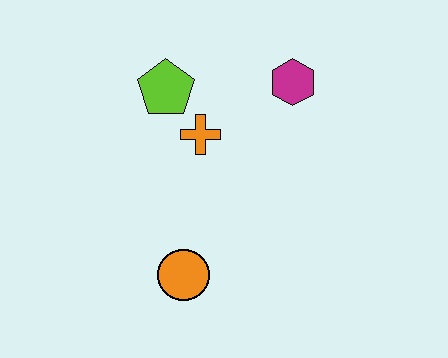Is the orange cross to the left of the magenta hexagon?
Yes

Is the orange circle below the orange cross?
Yes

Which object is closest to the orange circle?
The orange cross is closest to the orange circle.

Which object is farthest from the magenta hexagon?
The orange circle is farthest from the magenta hexagon.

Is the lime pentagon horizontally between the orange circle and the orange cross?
No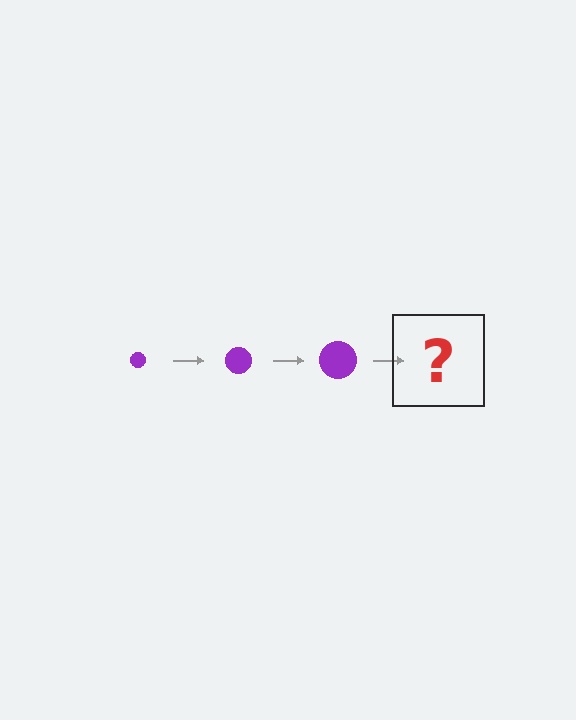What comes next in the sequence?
The next element should be a purple circle, larger than the previous one.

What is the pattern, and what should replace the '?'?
The pattern is that the circle gets progressively larger each step. The '?' should be a purple circle, larger than the previous one.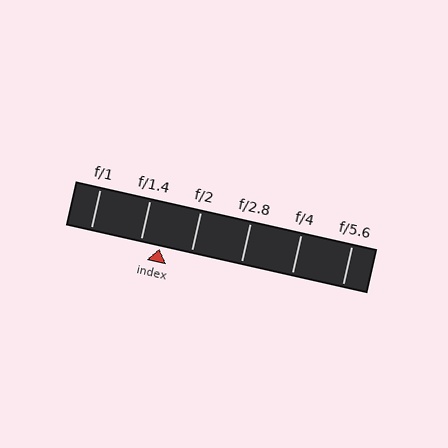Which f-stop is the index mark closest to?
The index mark is closest to f/1.4.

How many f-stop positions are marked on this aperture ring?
There are 6 f-stop positions marked.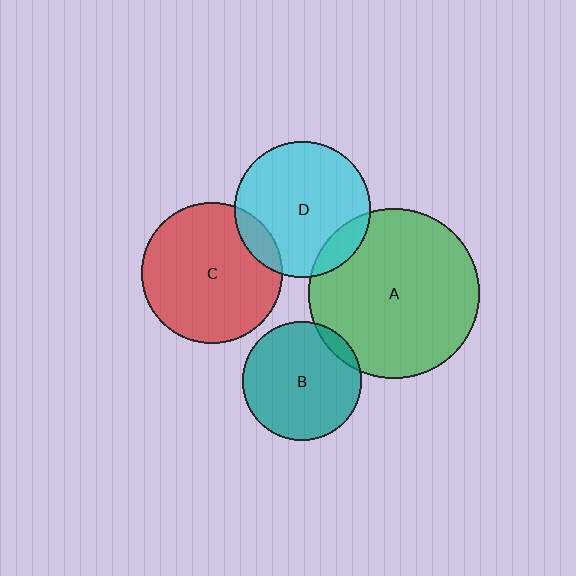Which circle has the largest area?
Circle A (green).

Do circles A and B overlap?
Yes.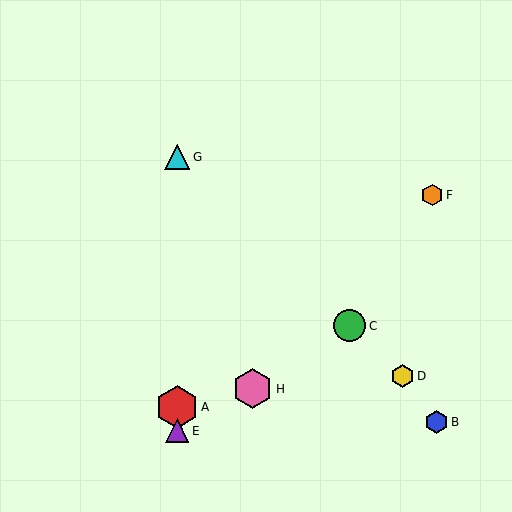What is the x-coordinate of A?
Object A is at x≈177.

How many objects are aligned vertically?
3 objects (A, E, G) are aligned vertically.